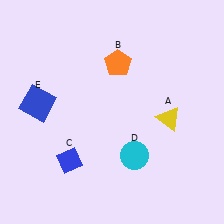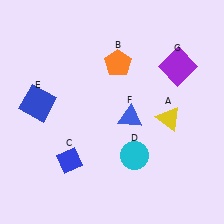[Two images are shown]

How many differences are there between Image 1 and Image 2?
There are 2 differences between the two images.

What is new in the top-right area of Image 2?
A purple square (G) was added in the top-right area of Image 2.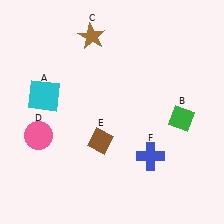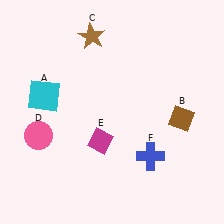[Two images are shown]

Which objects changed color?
B changed from green to brown. E changed from brown to magenta.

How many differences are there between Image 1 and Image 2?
There are 2 differences between the two images.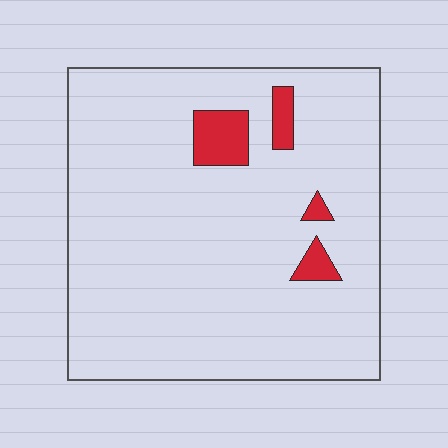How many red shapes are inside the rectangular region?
4.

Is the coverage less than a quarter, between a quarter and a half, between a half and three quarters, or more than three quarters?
Less than a quarter.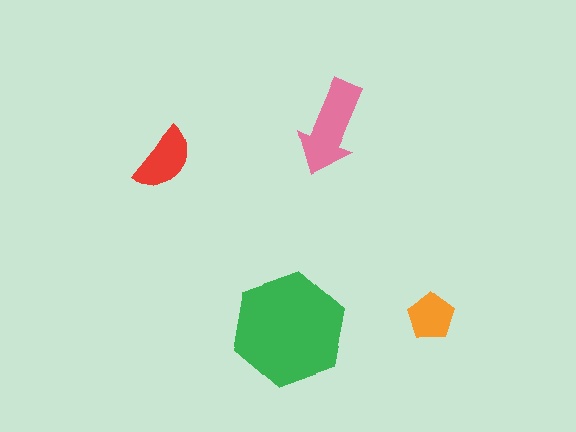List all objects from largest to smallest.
The green hexagon, the pink arrow, the red semicircle, the orange pentagon.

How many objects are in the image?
There are 4 objects in the image.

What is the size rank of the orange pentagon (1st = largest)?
4th.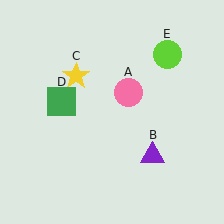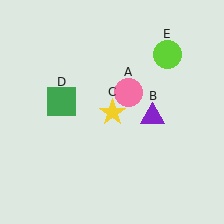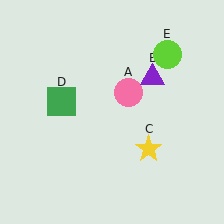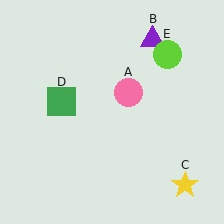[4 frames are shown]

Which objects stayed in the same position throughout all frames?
Pink circle (object A) and green square (object D) and lime circle (object E) remained stationary.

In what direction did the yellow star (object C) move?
The yellow star (object C) moved down and to the right.